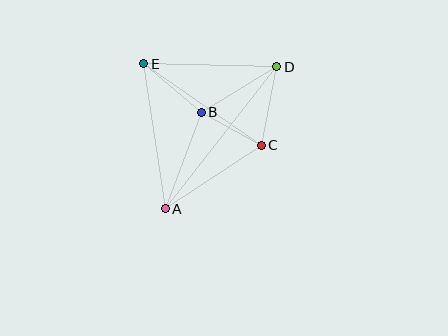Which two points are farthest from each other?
Points A and D are farthest from each other.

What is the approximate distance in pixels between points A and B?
The distance between A and B is approximately 103 pixels.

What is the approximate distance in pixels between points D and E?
The distance between D and E is approximately 133 pixels.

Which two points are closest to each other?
Points B and C are closest to each other.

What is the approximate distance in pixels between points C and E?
The distance between C and E is approximately 143 pixels.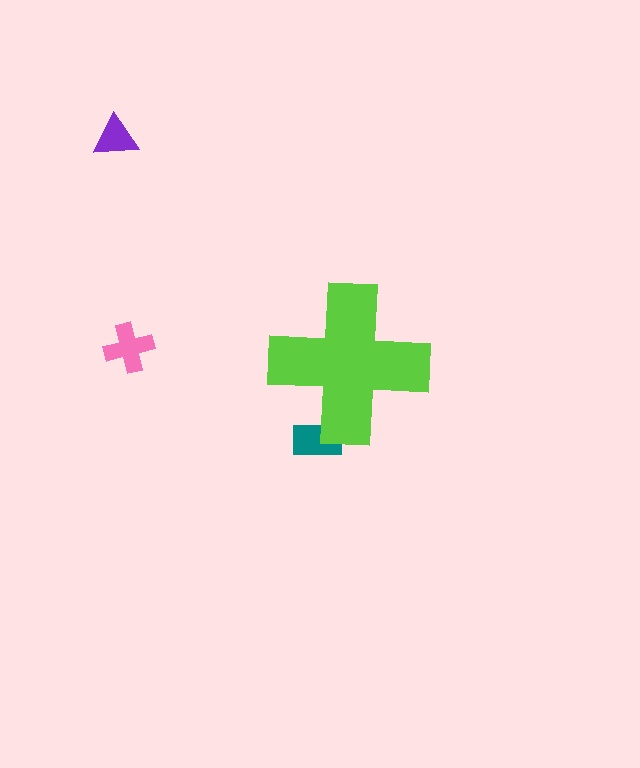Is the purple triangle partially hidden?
No, the purple triangle is fully visible.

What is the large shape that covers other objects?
A lime cross.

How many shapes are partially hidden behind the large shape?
1 shape is partially hidden.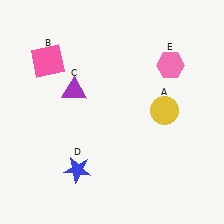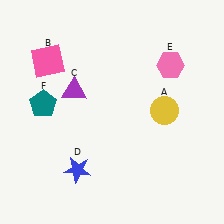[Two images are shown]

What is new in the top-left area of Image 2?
A teal pentagon (F) was added in the top-left area of Image 2.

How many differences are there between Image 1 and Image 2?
There is 1 difference between the two images.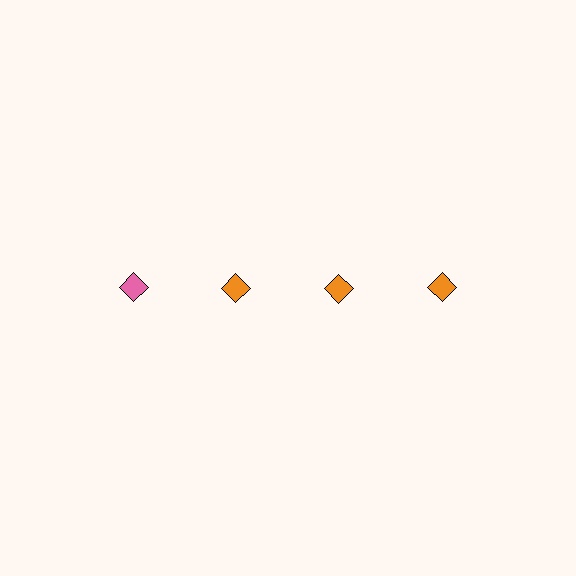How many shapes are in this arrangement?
There are 4 shapes arranged in a grid pattern.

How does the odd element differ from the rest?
It has a different color: pink instead of orange.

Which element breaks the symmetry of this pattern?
The pink diamond in the top row, leftmost column breaks the symmetry. All other shapes are orange diamonds.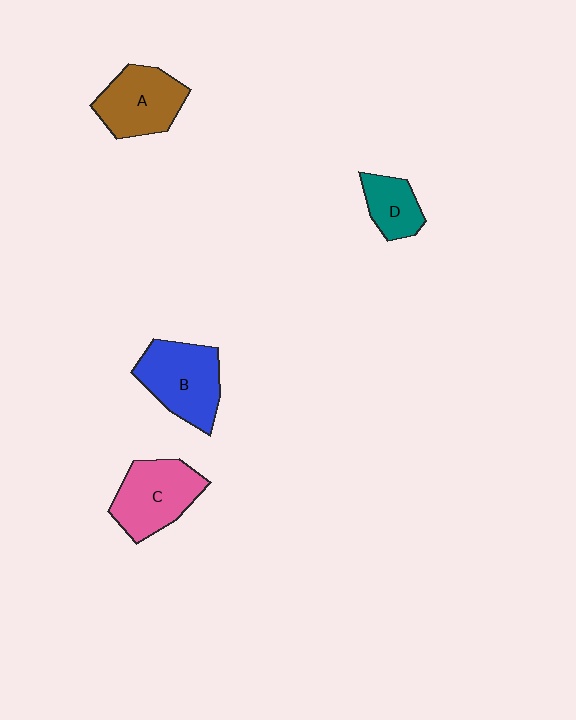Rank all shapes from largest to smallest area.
From largest to smallest: B (blue), C (pink), A (brown), D (teal).